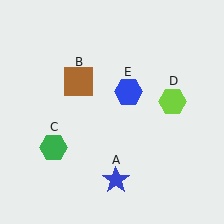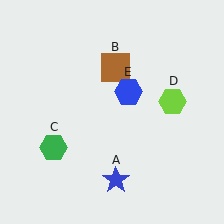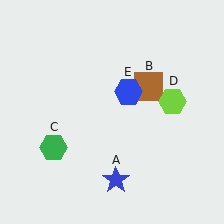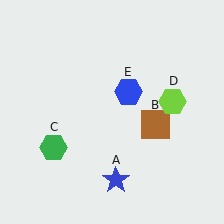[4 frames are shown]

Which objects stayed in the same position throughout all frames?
Blue star (object A) and green hexagon (object C) and lime hexagon (object D) and blue hexagon (object E) remained stationary.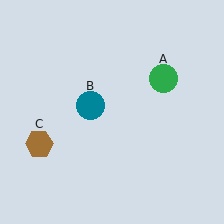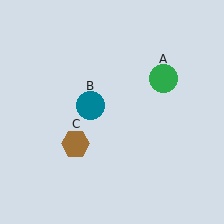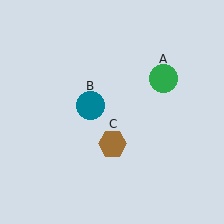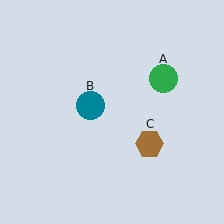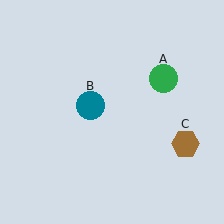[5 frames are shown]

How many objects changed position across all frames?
1 object changed position: brown hexagon (object C).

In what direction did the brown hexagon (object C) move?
The brown hexagon (object C) moved right.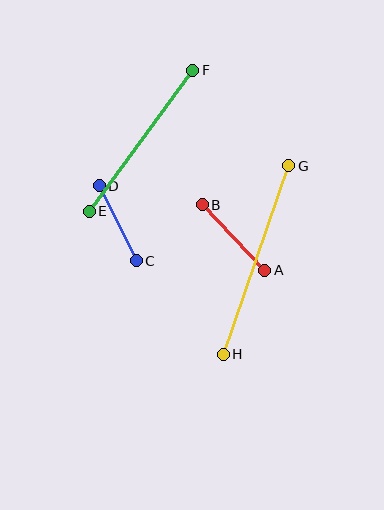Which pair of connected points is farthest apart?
Points G and H are farthest apart.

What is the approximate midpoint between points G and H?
The midpoint is at approximately (256, 260) pixels.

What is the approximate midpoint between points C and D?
The midpoint is at approximately (118, 223) pixels.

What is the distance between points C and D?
The distance is approximately 84 pixels.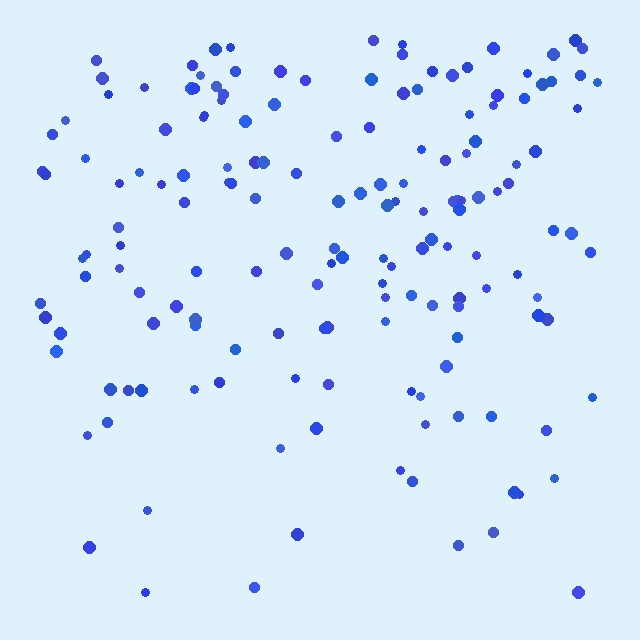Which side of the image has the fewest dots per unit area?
The bottom.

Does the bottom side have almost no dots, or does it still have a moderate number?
Still a moderate number, just noticeably fewer than the top.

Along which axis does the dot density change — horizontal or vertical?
Vertical.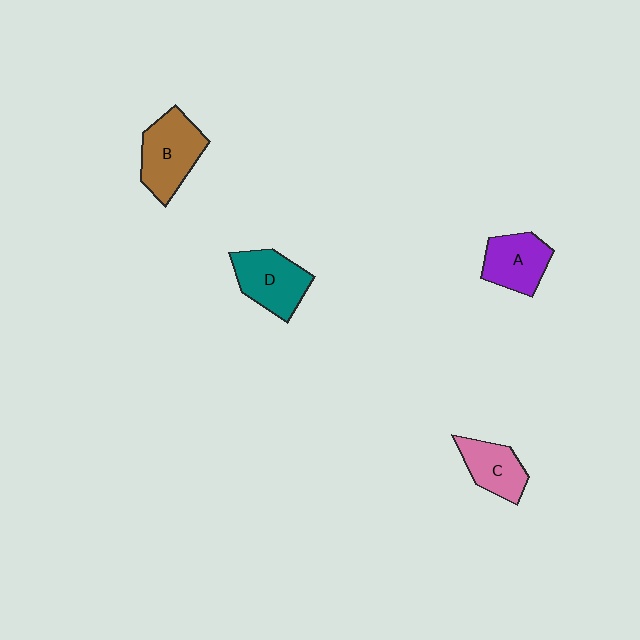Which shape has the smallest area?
Shape C (pink).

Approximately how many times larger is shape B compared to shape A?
Approximately 1.3 times.